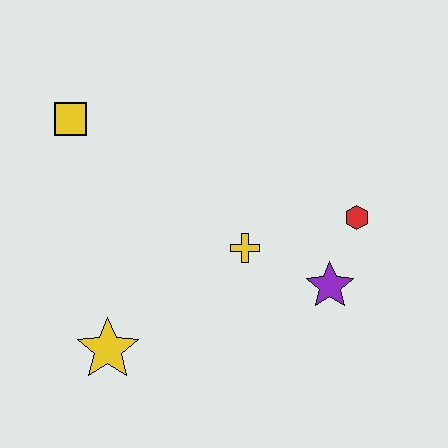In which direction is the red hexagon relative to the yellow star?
The red hexagon is to the right of the yellow star.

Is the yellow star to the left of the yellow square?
No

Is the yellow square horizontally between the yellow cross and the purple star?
No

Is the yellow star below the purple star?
Yes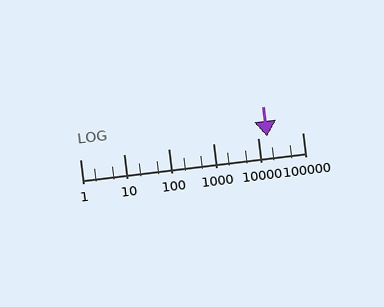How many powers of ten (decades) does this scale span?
The scale spans 5 decades, from 1 to 100000.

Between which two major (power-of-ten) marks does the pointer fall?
The pointer is between 10000 and 100000.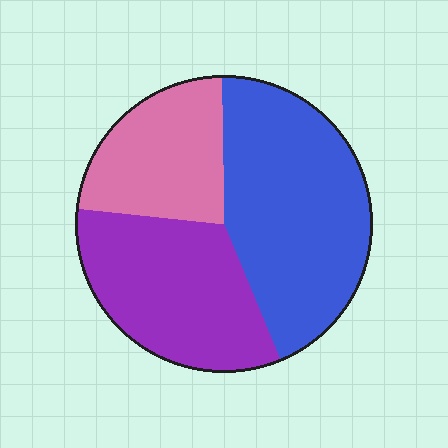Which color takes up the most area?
Blue, at roughly 45%.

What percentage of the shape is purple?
Purple takes up between a sixth and a third of the shape.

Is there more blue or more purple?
Blue.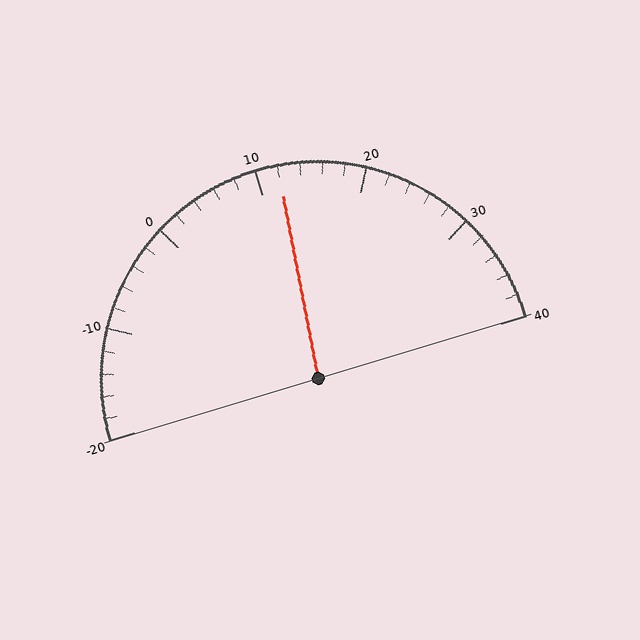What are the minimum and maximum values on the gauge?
The gauge ranges from -20 to 40.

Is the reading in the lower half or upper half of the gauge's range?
The reading is in the upper half of the range (-20 to 40).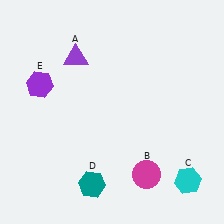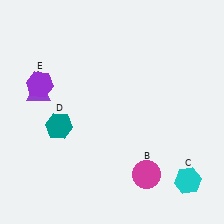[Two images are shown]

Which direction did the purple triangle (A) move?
The purple triangle (A) moved left.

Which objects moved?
The objects that moved are: the purple triangle (A), the teal hexagon (D).